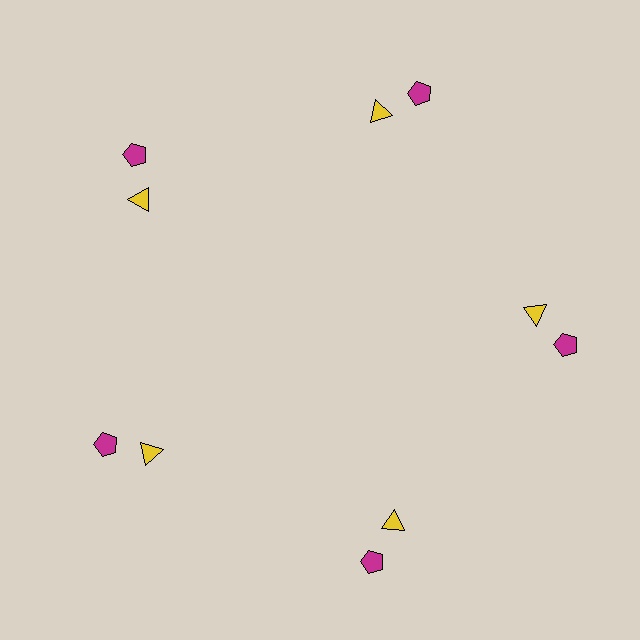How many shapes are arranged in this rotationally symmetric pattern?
There are 10 shapes, arranged in 5 groups of 2.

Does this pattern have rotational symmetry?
Yes, this pattern has 5-fold rotational symmetry. It looks the same after rotating 72 degrees around the center.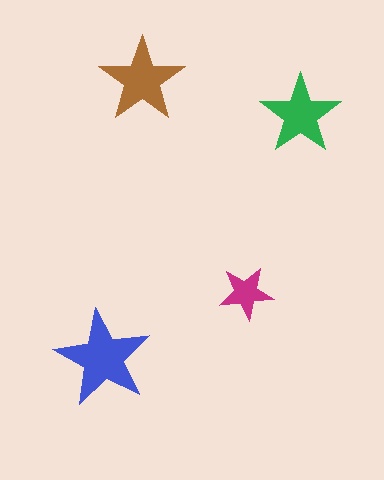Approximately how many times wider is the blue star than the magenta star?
About 2 times wider.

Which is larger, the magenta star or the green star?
The green one.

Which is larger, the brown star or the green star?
The brown one.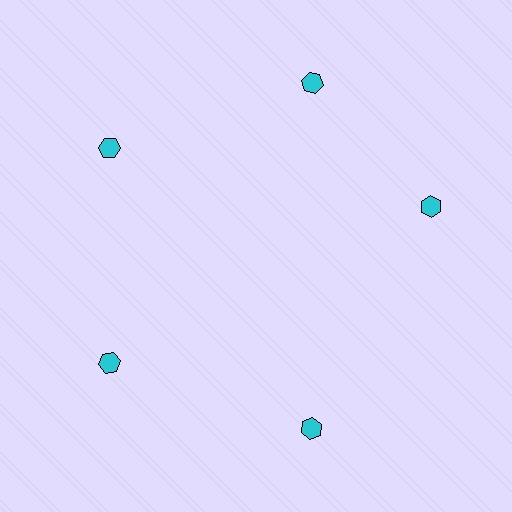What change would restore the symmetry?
The symmetry would be restored by rotating it back into even spacing with its neighbors so that all 5 hexagons sit at equal angles and equal distance from the center.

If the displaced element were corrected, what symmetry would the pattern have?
It would have 5-fold rotational symmetry — the pattern would map onto itself every 72 degrees.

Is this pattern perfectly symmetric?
No. The 5 cyan hexagons are arranged in a ring, but one element near the 3 o'clock position is rotated out of alignment along the ring, breaking the 5-fold rotational symmetry.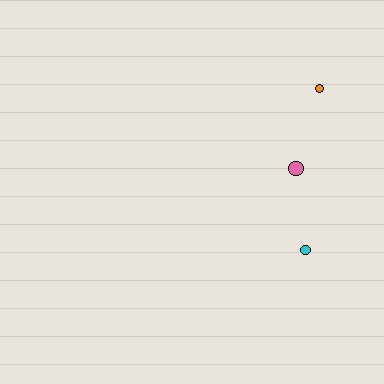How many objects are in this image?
There are 3 objects.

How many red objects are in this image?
There are no red objects.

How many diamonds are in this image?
There are no diamonds.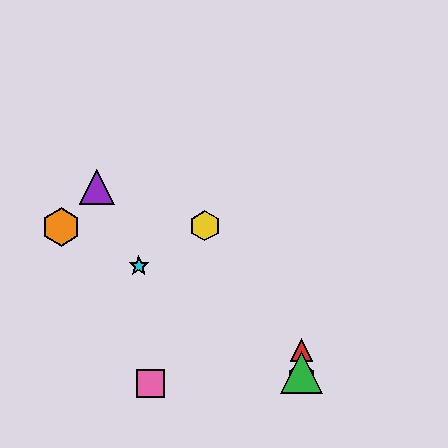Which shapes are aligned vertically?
The red triangle, the blue hexagon, the green triangle are aligned vertically.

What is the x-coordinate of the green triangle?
The green triangle is at x≈302.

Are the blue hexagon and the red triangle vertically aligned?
Yes, both are at x≈302.